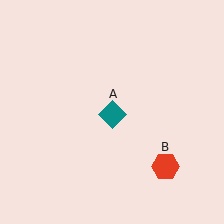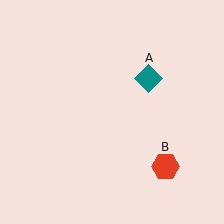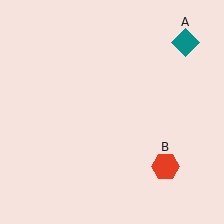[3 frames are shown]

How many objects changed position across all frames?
1 object changed position: teal diamond (object A).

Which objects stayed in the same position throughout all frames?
Red hexagon (object B) remained stationary.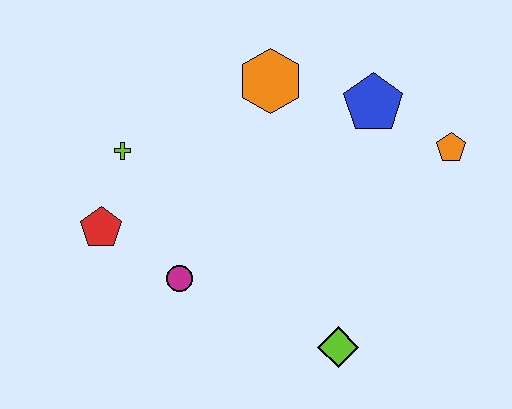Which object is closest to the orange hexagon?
The blue pentagon is closest to the orange hexagon.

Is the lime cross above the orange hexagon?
No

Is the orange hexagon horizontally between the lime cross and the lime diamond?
Yes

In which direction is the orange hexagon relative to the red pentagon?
The orange hexagon is to the right of the red pentagon.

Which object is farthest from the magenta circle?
The orange pentagon is farthest from the magenta circle.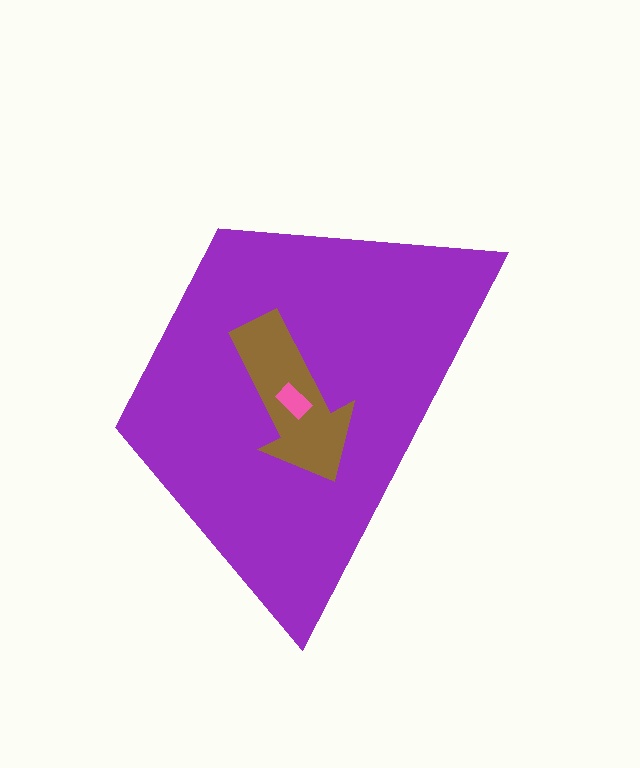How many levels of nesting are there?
3.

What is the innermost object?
The pink rectangle.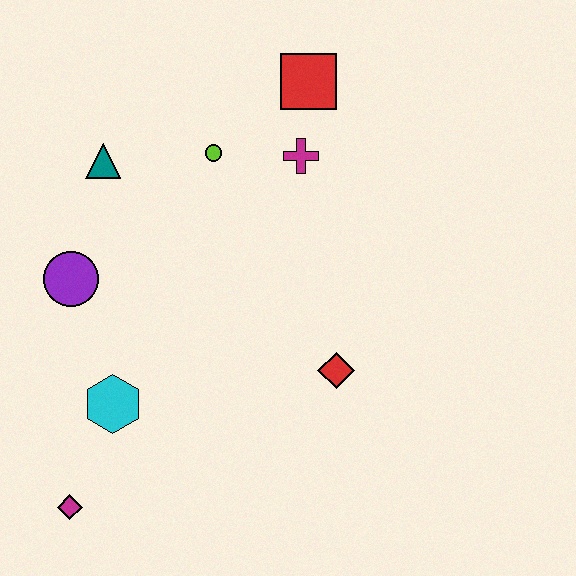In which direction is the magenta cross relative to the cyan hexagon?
The magenta cross is above the cyan hexagon.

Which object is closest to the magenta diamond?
The cyan hexagon is closest to the magenta diamond.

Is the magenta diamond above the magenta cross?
No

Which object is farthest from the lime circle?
The magenta diamond is farthest from the lime circle.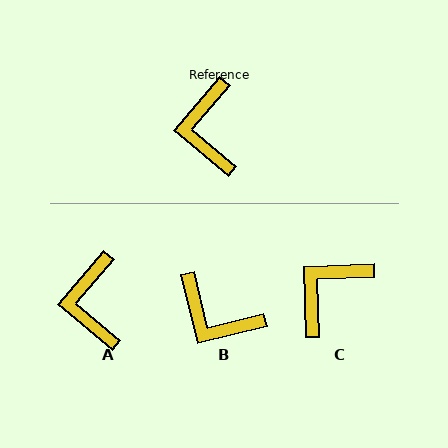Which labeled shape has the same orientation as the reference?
A.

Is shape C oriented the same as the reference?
No, it is off by about 47 degrees.